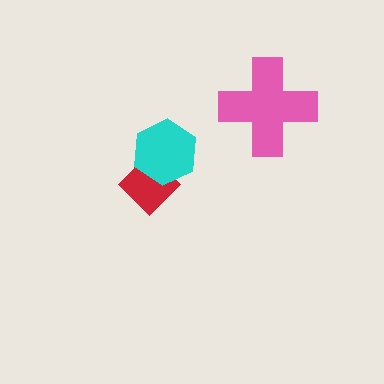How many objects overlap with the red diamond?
1 object overlaps with the red diamond.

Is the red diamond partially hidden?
Yes, it is partially covered by another shape.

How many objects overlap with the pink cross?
0 objects overlap with the pink cross.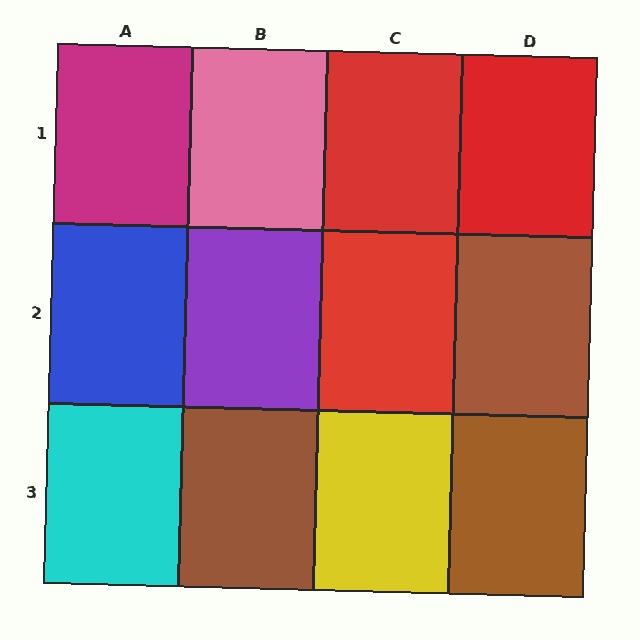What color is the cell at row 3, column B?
Brown.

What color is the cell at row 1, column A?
Magenta.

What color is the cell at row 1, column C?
Red.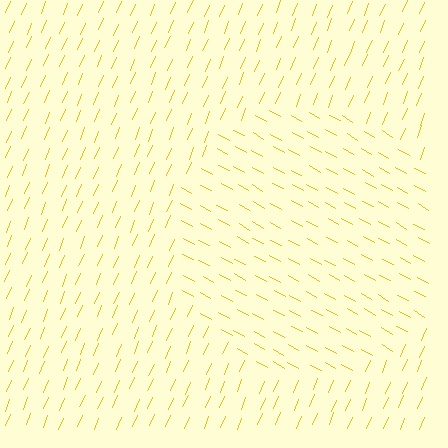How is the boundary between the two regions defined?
The boundary is defined purely by a change in line orientation (approximately 84 degrees difference). All lines are the same color and thickness.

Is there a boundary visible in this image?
Yes, there is a texture boundary formed by a change in line orientation.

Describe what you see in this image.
The image is filled with small yellow line segments. A circle region in the image has lines oriented differently from the surrounding lines, creating a visible texture boundary.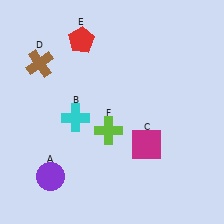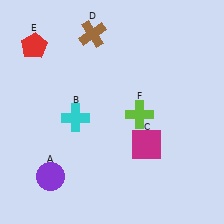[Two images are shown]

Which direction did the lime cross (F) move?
The lime cross (F) moved right.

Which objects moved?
The objects that moved are: the brown cross (D), the red pentagon (E), the lime cross (F).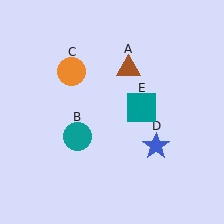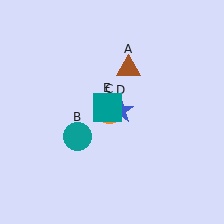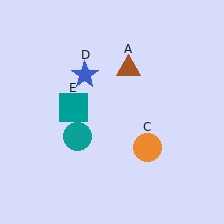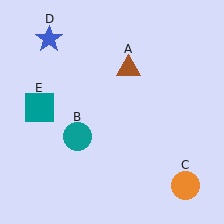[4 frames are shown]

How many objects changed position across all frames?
3 objects changed position: orange circle (object C), blue star (object D), teal square (object E).